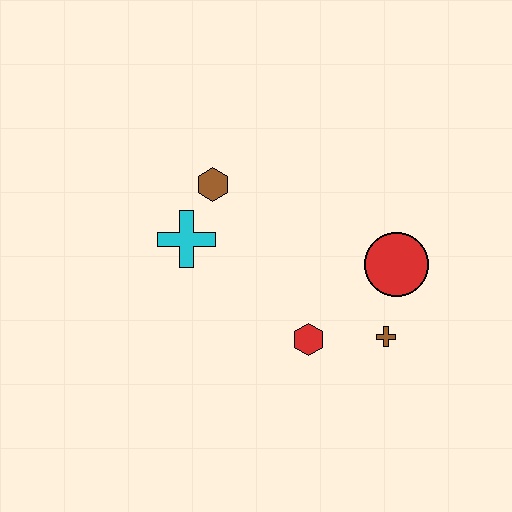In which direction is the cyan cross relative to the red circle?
The cyan cross is to the left of the red circle.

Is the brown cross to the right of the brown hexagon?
Yes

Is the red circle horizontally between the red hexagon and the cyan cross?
No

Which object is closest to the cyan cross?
The brown hexagon is closest to the cyan cross.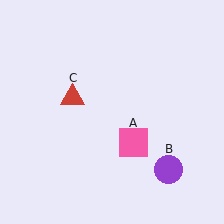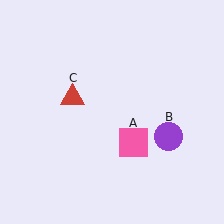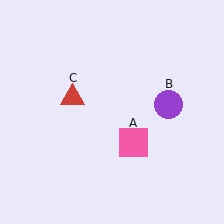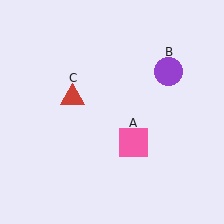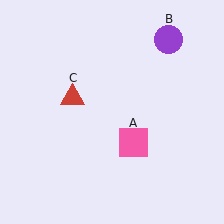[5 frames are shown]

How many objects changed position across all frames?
1 object changed position: purple circle (object B).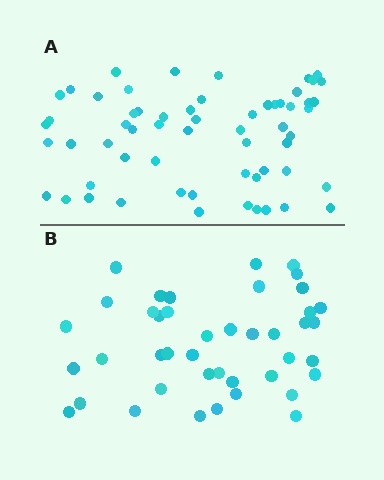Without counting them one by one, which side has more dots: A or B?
Region A (the top region) has more dots.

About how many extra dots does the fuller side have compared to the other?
Region A has approximately 20 more dots than region B.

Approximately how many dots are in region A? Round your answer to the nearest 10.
About 60 dots.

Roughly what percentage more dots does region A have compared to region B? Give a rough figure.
About 45% more.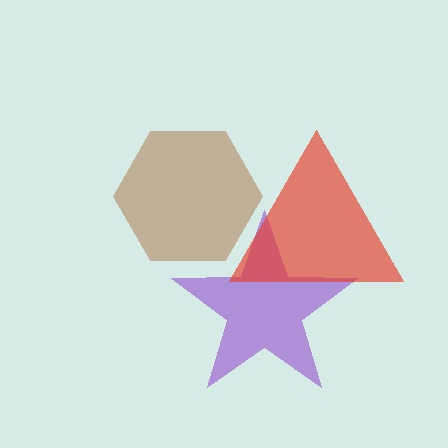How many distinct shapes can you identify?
There are 3 distinct shapes: a purple star, a brown hexagon, a red triangle.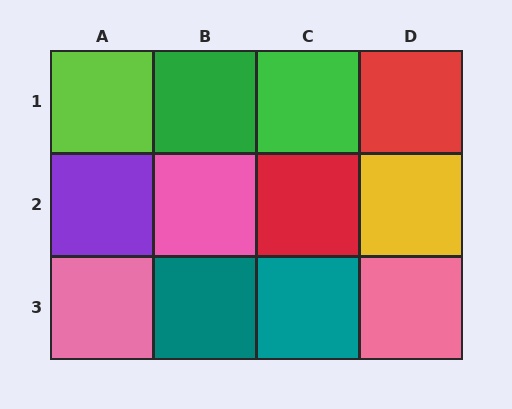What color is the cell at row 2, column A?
Purple.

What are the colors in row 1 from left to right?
Lime, green, green, red.